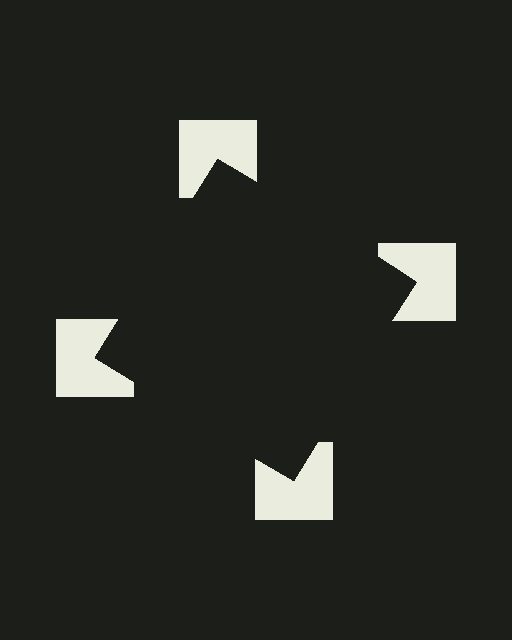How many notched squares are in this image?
There are 4 — one at each vertex of the illusory square.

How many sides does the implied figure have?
4 sides.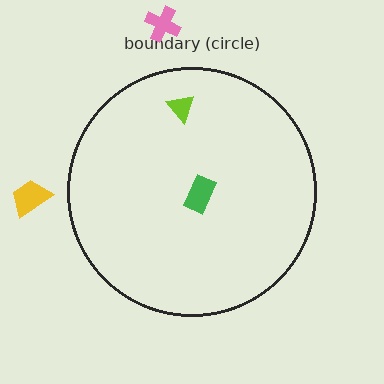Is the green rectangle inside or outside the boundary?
Inside.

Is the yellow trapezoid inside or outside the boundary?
Outside.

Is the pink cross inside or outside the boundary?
Outside.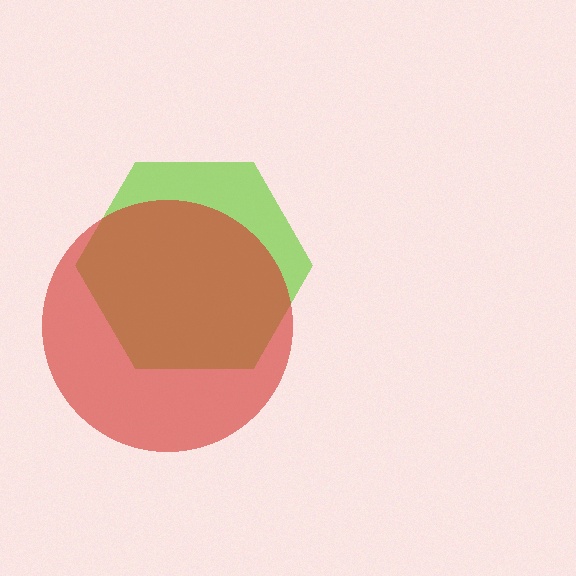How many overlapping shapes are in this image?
There are 2 overlapping shapes in the image.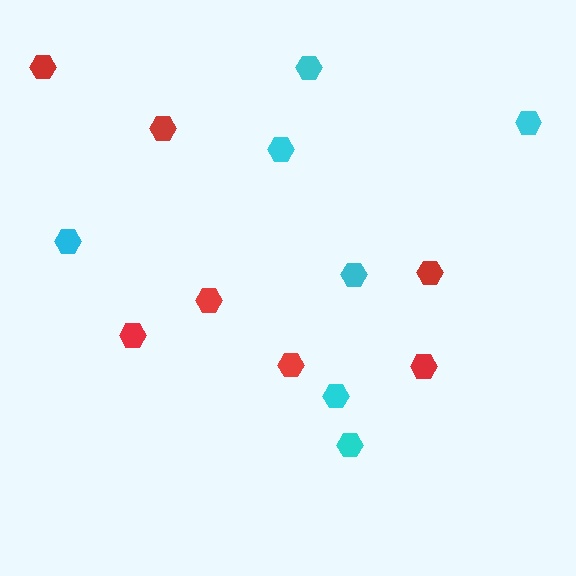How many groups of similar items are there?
There are 2 groups: one group of cyan hexagons (7) and one group of red hexagons (7).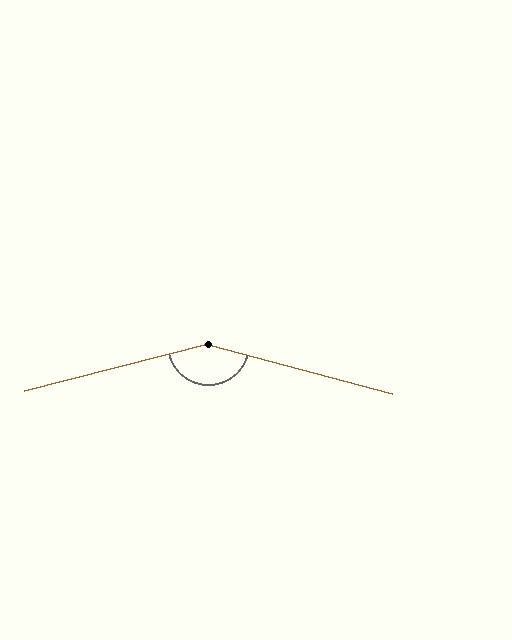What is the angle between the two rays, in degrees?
Approximately 151 degrees.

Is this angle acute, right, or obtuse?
It is obtuse.